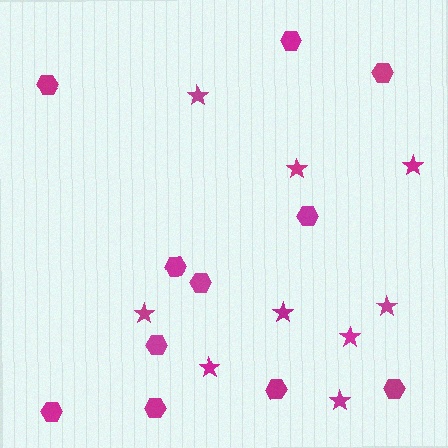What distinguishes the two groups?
There are 2 groups: one group of hexagons (11) and one group of stars (9).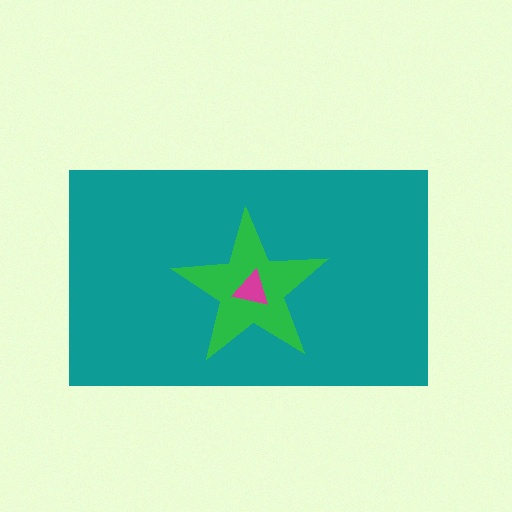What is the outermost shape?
The teal rectangle.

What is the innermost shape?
The magenta triangle.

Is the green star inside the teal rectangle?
Yes.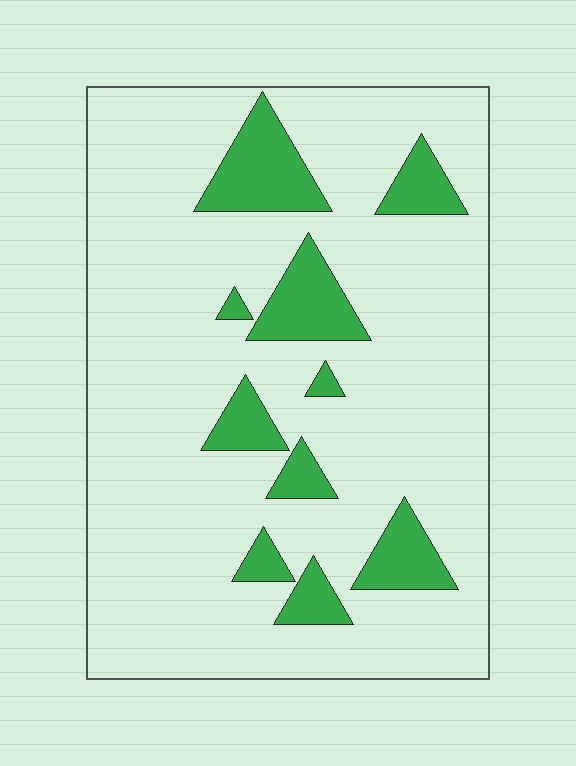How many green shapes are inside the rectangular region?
10.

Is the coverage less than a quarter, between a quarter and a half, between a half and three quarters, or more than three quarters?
Less than a quarter.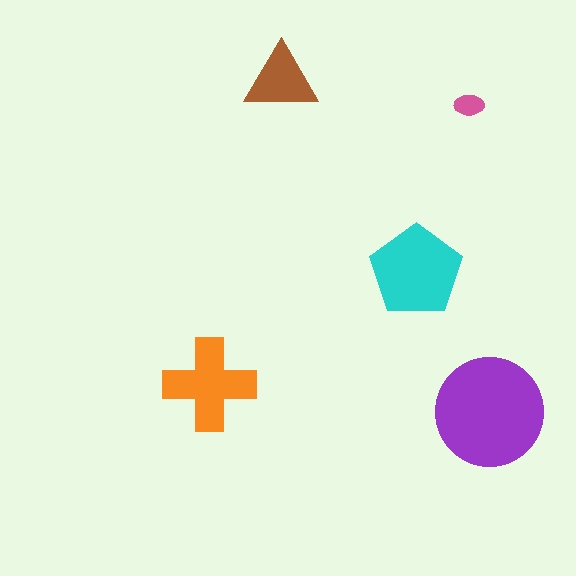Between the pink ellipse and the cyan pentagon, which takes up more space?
The cyan pentagon.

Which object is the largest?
The purple circle.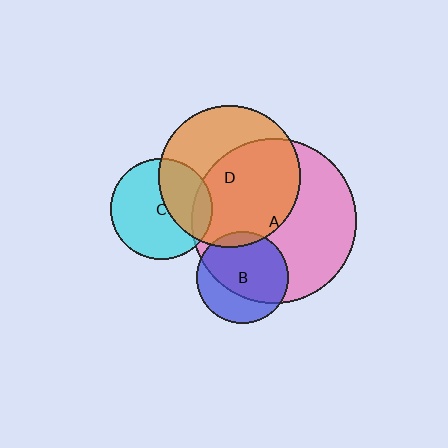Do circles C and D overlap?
Yes.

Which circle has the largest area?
Circle A (pink).